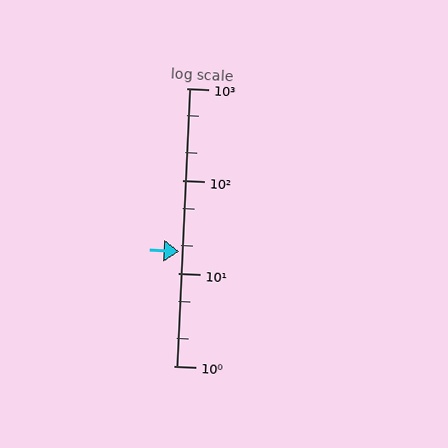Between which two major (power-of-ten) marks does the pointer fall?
The pointer is between 10 and 100.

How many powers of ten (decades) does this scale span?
The scale spans 3 decades, from 1 to 1000.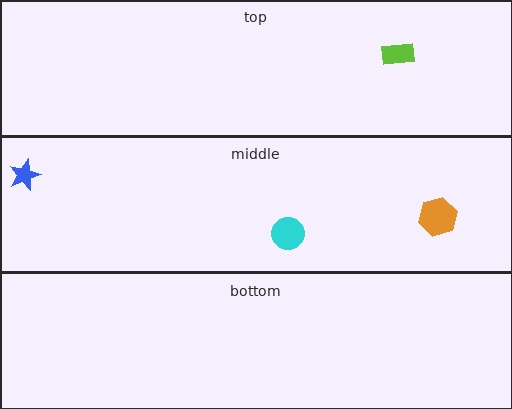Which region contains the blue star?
The middle region.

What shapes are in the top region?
The lime rectangle.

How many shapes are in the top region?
1.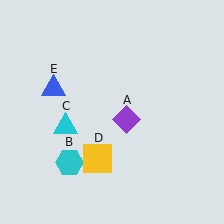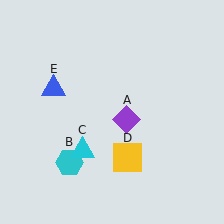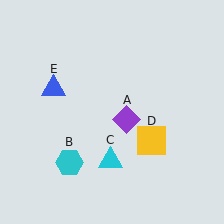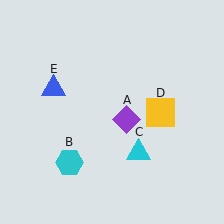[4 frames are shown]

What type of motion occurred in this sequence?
The cyan triangle (object C), yellow square (object D) rotated counterclockwise around the center of the scene.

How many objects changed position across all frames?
2 objects changed position: cyan triangle (object C), yellow square (object D).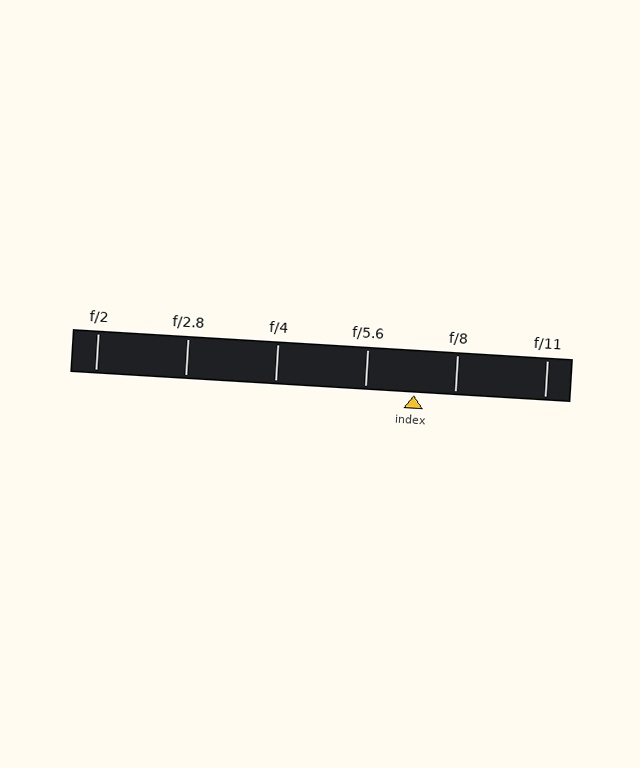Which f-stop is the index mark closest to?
The index mark is closest to f/8.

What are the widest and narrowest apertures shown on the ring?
The widest aperture shown is f/2 and the narrowest is f/11.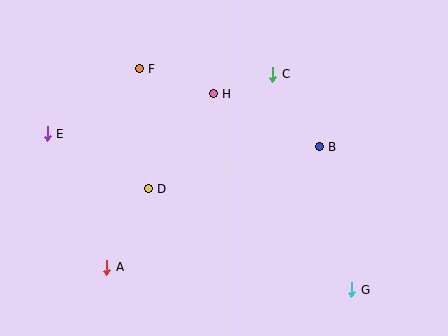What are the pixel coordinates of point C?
Point C is at (273, 74).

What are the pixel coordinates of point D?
Point D is at (148, 189).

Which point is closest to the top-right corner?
Point C is closest to the top-right corner.